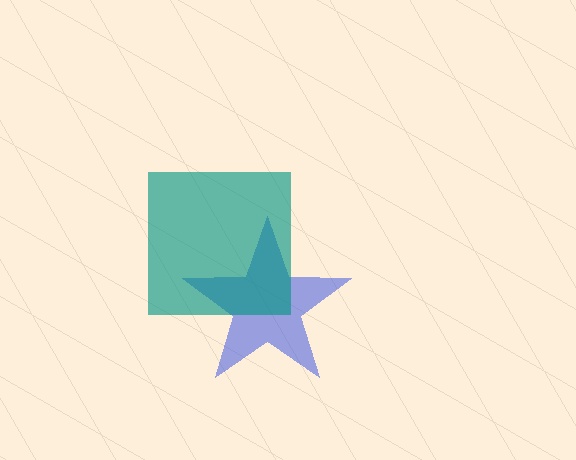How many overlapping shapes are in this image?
There are 2 overlapping shapes in the image.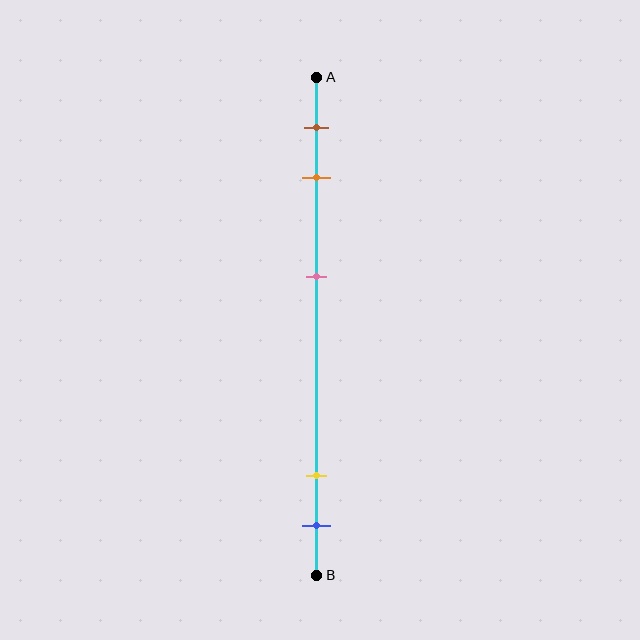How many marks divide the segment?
There are 5 marks dividing the segment.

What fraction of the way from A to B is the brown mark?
The brown mark is approximately 10% (0.1) of the way from A to B.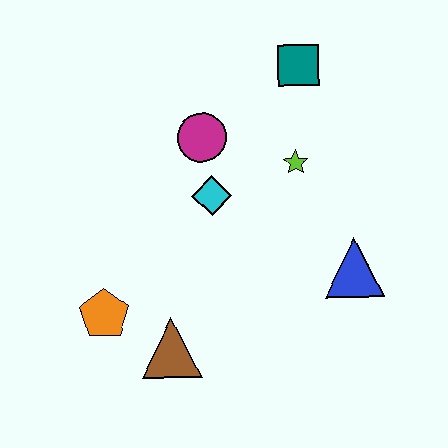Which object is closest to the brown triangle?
The orange pentagon is closest to the brown triangle.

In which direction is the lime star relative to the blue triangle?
The lime star is above the blue triangle.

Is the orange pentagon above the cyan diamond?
No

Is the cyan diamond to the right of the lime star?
No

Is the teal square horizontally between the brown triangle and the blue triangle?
Yes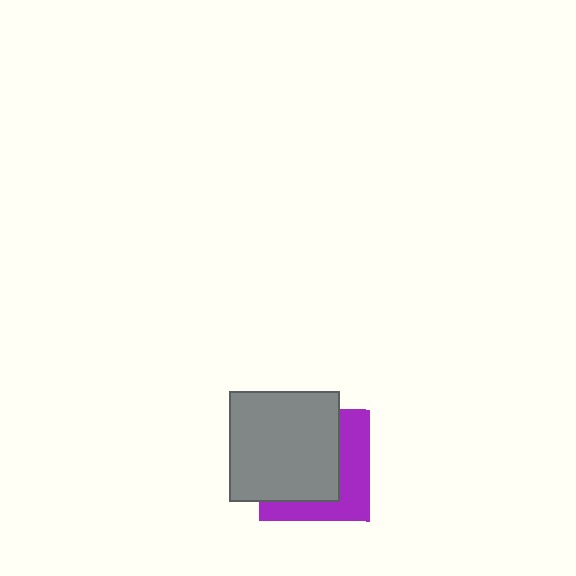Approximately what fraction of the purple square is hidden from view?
Roughly 60% of the purple square is hidden behind the gray square.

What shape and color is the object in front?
The object in front is a gray square.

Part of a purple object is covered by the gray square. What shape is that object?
It is a square.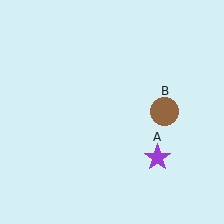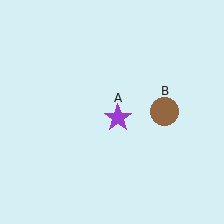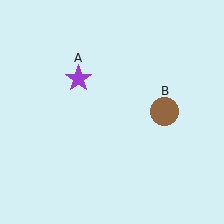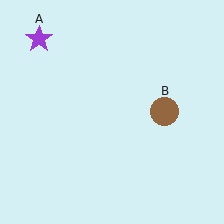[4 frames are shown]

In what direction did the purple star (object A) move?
The purple star (object A) moved up and to the left.